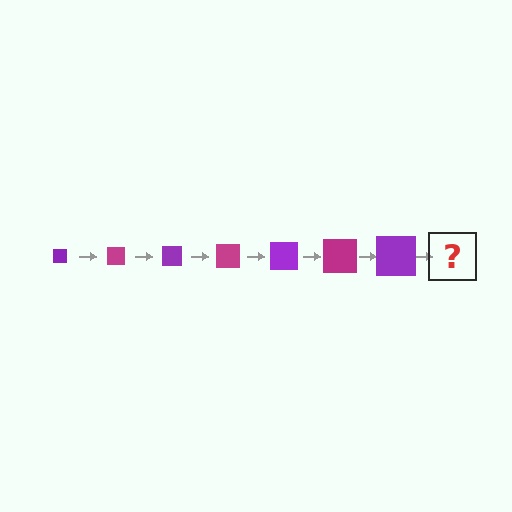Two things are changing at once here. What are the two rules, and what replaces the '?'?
The two rules are that the square grows larger each step and the color cycles through purple and magenta. The '?' should be a magenta square, larger than the previous one.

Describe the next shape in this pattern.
It should be a magenta square, larger than the previous one.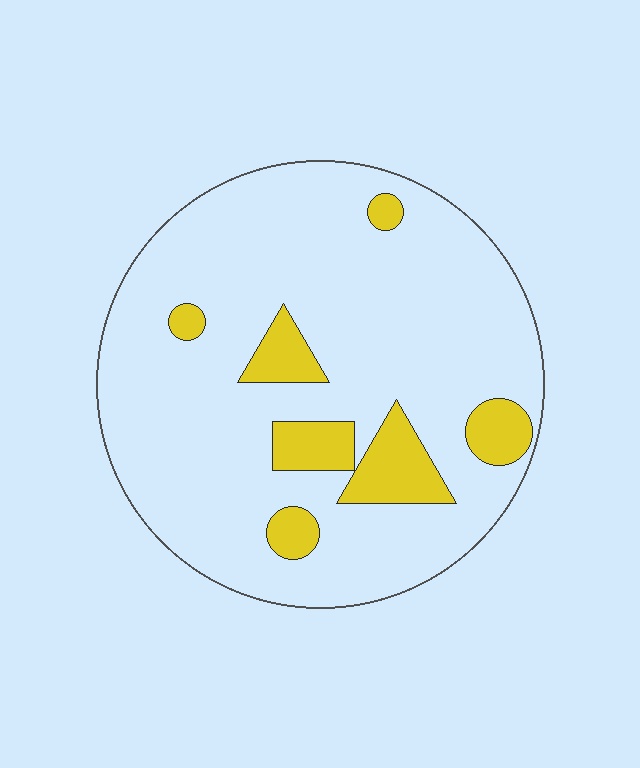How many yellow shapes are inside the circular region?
7.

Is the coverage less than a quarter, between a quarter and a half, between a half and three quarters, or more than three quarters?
Less than a quarter.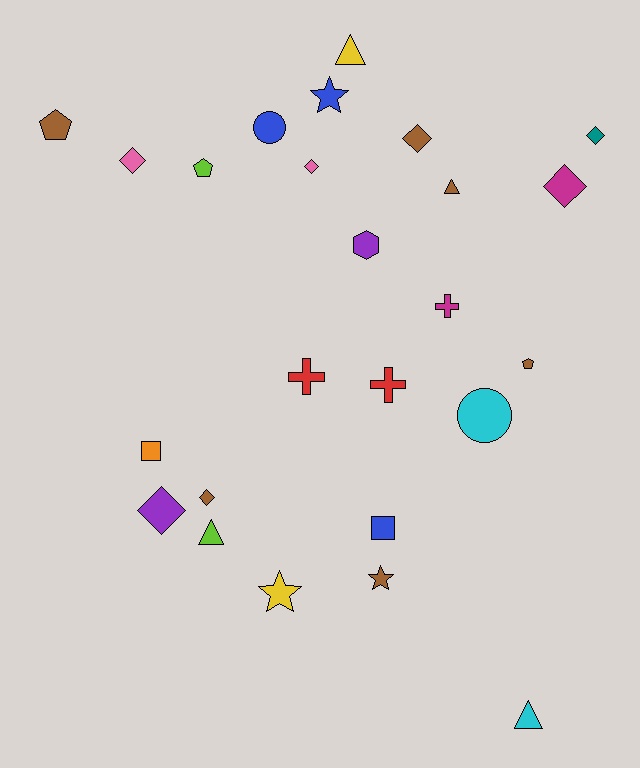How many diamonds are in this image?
There are 7 diamonds.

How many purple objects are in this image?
There are 2 purple objects.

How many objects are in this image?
There are 25 objects.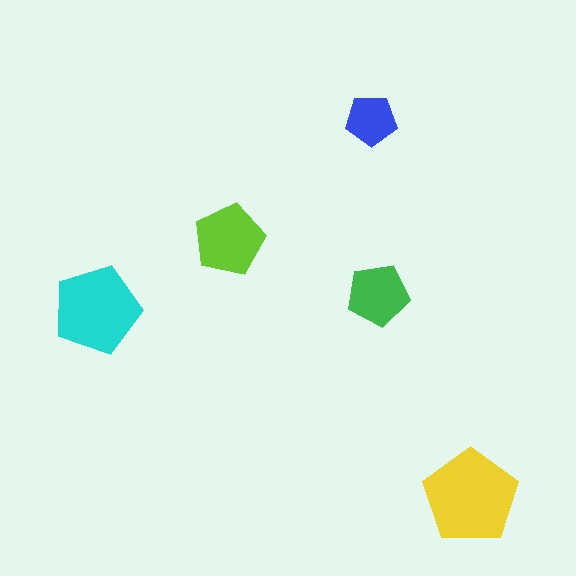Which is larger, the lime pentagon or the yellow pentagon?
The yellow one.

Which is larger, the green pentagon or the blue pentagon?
The green one.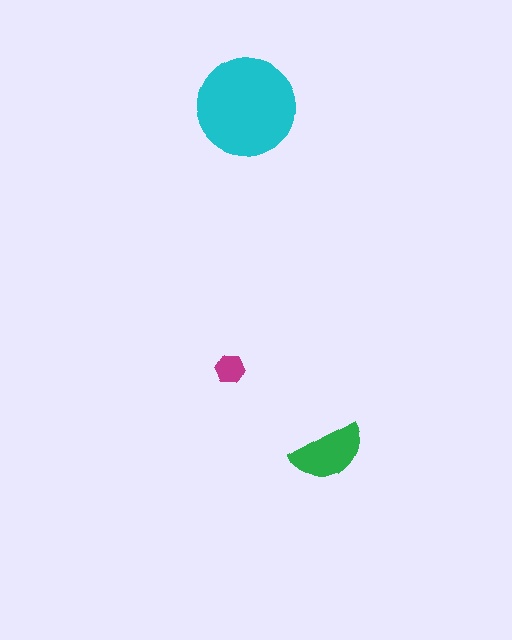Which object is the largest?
The cyan circle.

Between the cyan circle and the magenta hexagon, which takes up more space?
The cyan circle.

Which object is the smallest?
The magenta hexagon.